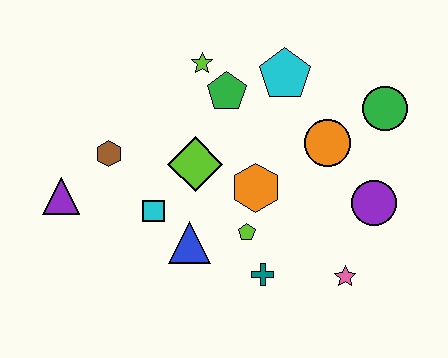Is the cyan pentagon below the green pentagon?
No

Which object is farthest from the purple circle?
The purple triangle is farthest from the purple circle.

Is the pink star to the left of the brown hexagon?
No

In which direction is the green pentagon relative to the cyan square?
The green pentagon is above the cyan square.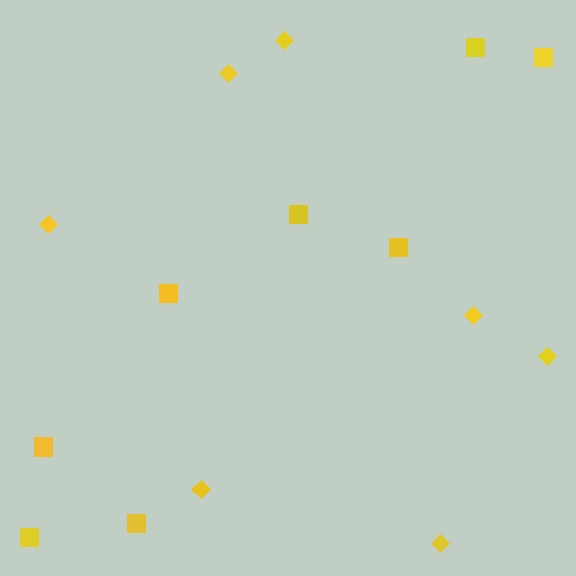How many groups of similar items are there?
There are 2 groups: one group of squares (8) and one group of diamonds (7).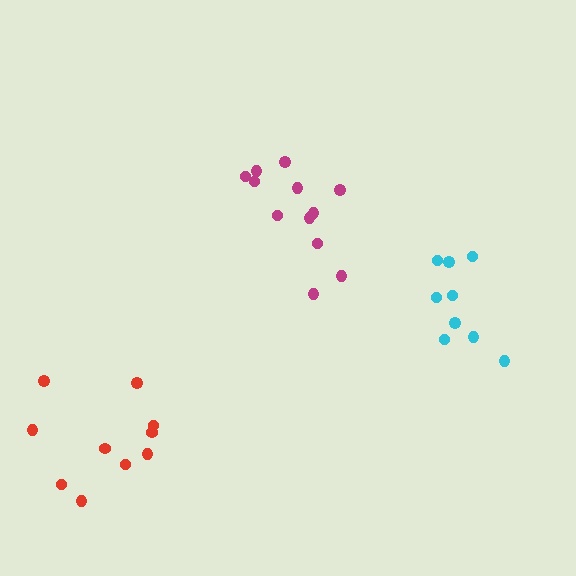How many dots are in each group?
Group 1: 9 dots, Group 2: 12 dots, Group 3: 10 dots (31 total).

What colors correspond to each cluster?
The clusters are colored: cyan, magenta, red.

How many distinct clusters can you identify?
There are 3 distinct clusters.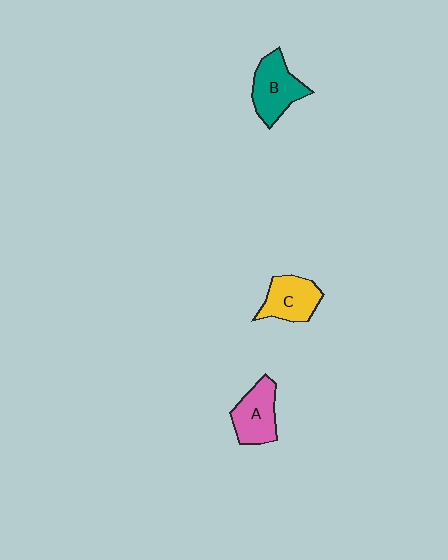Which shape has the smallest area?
Shape C (yellow).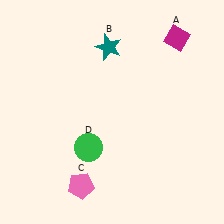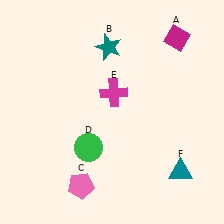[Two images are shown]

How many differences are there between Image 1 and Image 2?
There are 2 differences between the two images.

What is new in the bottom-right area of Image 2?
A teal triangle (F) was added in the bottom-right area of Image 2.